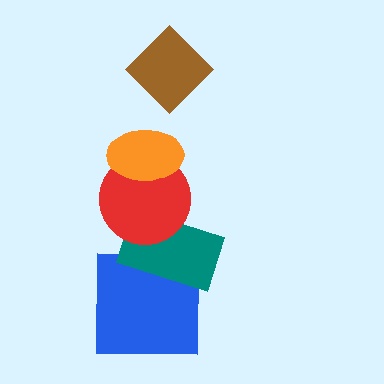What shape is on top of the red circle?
The orange ellipse is on top of the red circle.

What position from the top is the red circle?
The red circle is 3rd from the top.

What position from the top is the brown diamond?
The brown diamond is 1st from the top.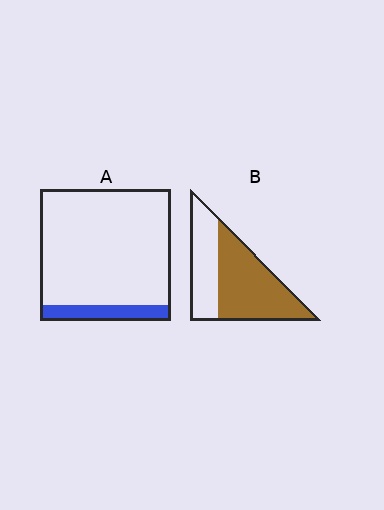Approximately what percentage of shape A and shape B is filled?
A is approximately 10% and B is approximately 60%.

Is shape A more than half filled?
No.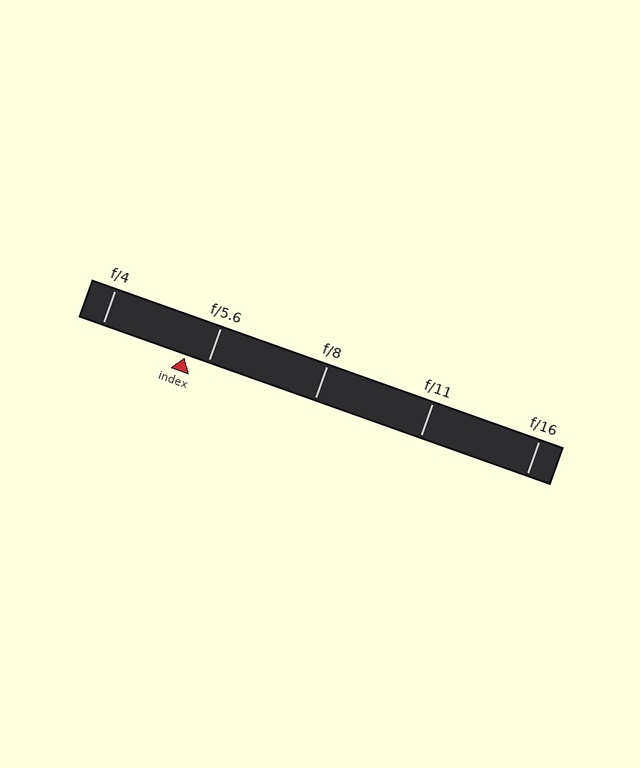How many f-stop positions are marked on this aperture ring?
There are 5 f-stop positions marked.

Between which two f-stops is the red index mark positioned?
The index mark is between f/4 and f/5.6.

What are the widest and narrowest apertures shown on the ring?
The widest aperture shown is f/4 and the narrowest is f/16.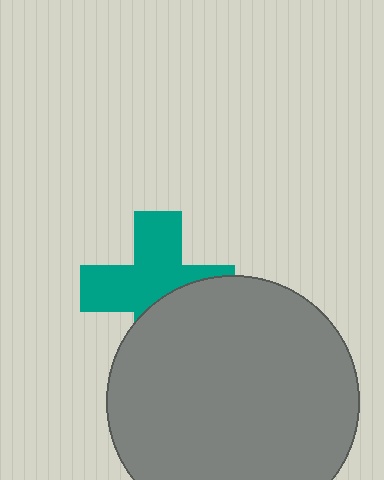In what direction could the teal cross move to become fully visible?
The teal cross could move up. That would shift it out from behind the gray circle entirely.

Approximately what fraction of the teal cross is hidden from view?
Roughly 39% of the teal cross is hidden behind the gray circle.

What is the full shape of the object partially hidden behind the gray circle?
The partially hidden object is a teal cross.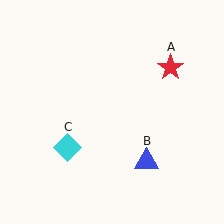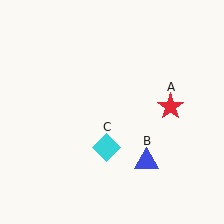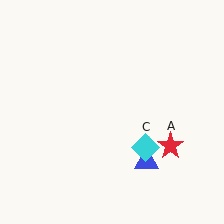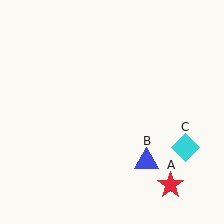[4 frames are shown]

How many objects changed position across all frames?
2 objects changed position: red star (object A), cyan diamond (object C).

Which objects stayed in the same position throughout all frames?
Blue triangle (object B) remained stationary.